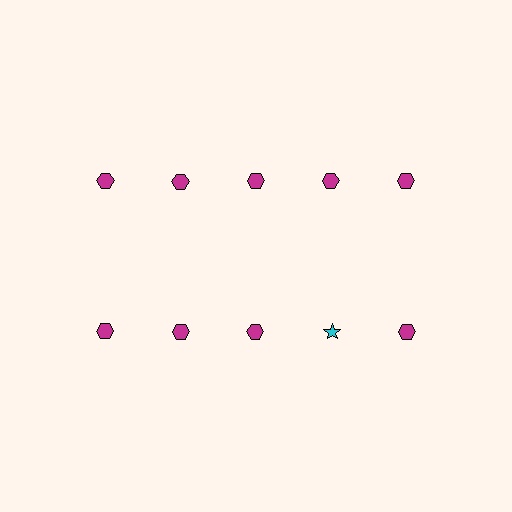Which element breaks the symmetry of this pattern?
The cyan star in the second row, second from right column breaks the symmetry. All other shapes are magenta hexagons.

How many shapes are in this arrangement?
There are 10 shapes arranged in a grid pattern.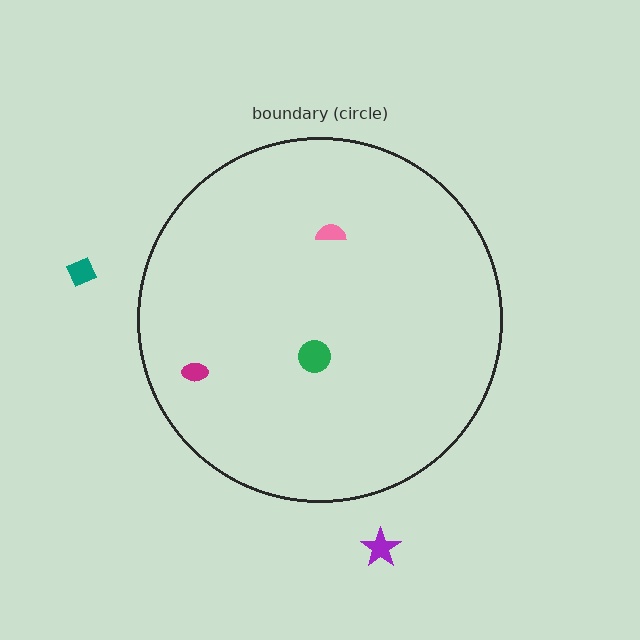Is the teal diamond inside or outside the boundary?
Outside.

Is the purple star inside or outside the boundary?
Outside.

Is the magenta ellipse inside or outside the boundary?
Inside.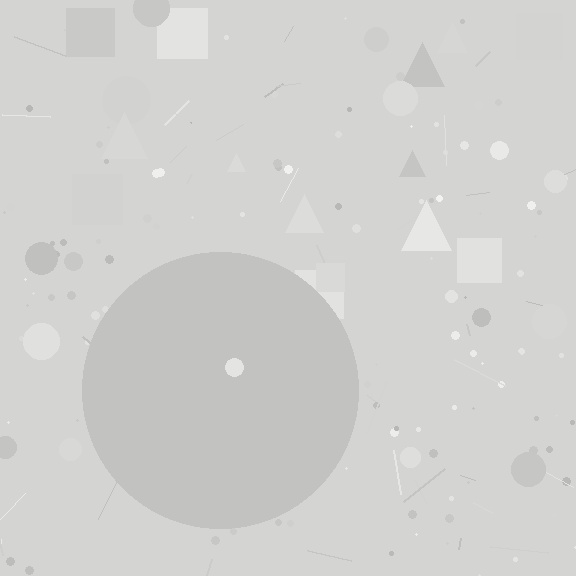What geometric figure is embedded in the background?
A circle is embedded in the background.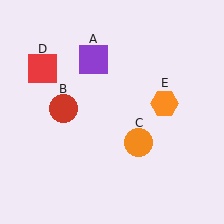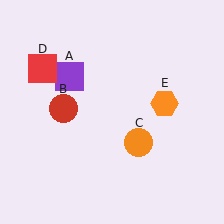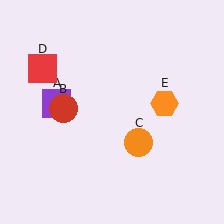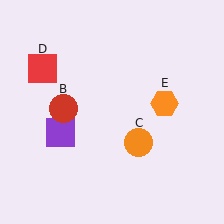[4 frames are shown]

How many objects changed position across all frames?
1 object changed position: purple square (object A).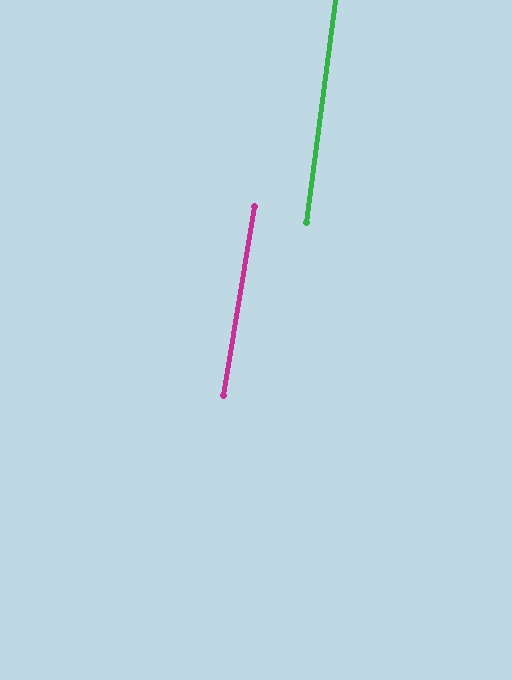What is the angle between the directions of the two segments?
Approximately 2 degrees.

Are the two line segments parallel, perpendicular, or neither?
Parallel — their directions differ by only 1.9°.